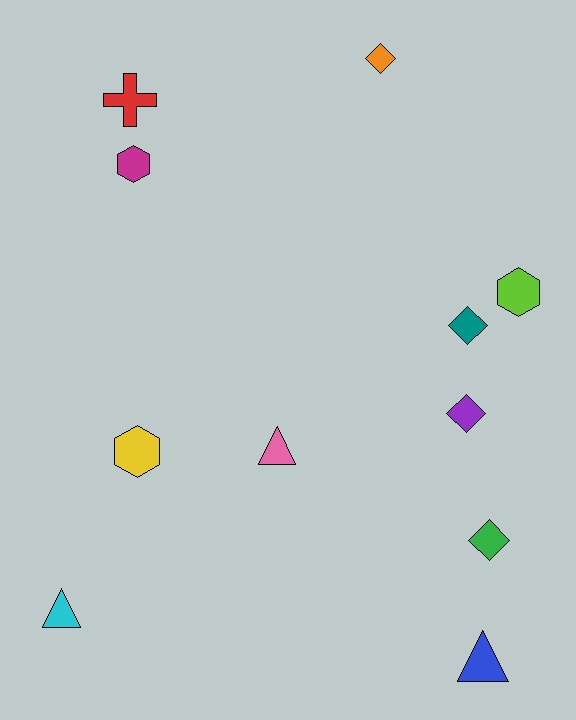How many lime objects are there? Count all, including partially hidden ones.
There is 1 lime object.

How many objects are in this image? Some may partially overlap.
There are 11 objects.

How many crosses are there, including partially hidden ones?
There is 1 cross.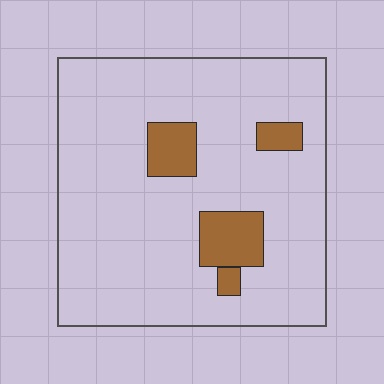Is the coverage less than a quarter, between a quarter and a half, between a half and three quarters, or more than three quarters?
Less than a quarter.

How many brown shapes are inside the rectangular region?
4.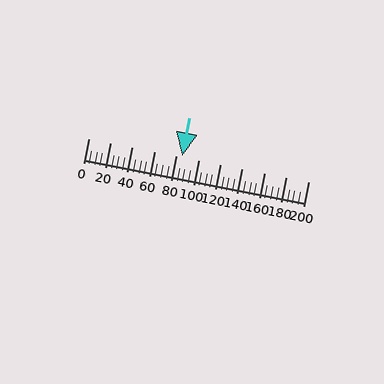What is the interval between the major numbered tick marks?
The major tick marks are spaced 20 units apart.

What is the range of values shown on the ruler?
The ruler shows values from 0 to 200.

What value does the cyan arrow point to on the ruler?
The cyan arrow points to approximately 85.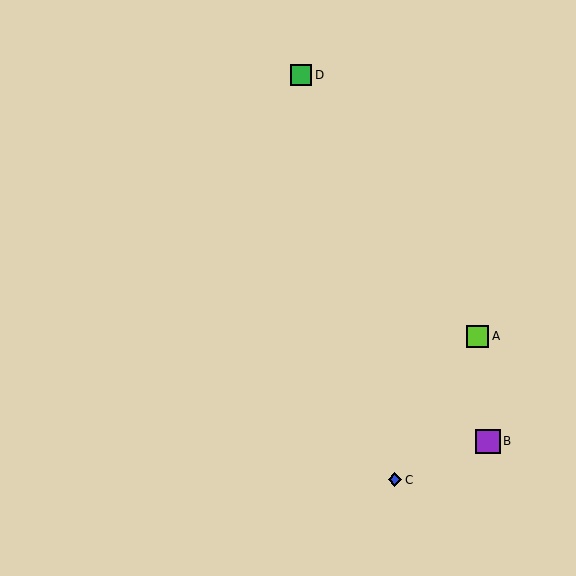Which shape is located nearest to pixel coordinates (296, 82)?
The green square (labeled D) at (301, 75) is nearest to that location.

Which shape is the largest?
The purple square (labeled B) is the largest.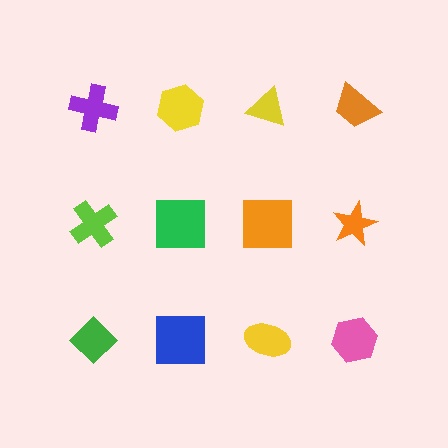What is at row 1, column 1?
A purple cross.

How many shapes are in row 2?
4 shapes.